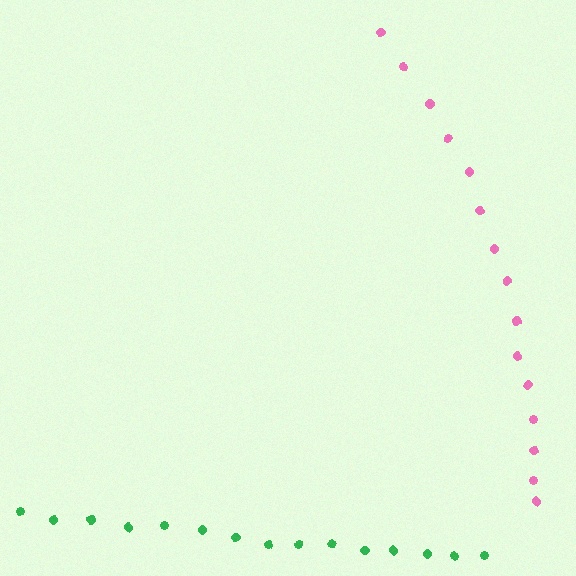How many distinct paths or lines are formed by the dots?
There are 2 distinct paths.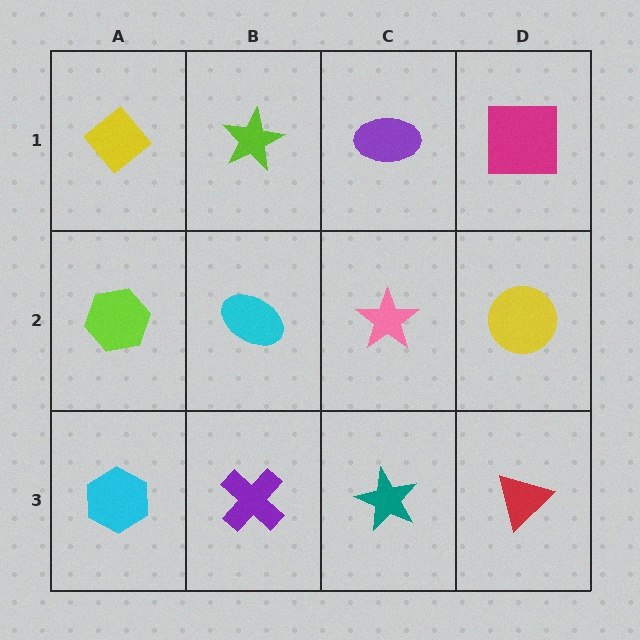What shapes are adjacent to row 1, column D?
A yellow circle (row 2, column D), a purple ellipse (row 1, column C).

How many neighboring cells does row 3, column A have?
2.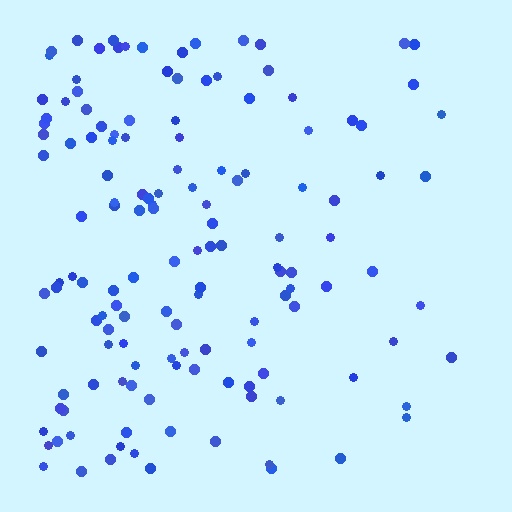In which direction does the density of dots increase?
From right to left, with the left side densest.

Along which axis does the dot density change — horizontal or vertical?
Horizontal.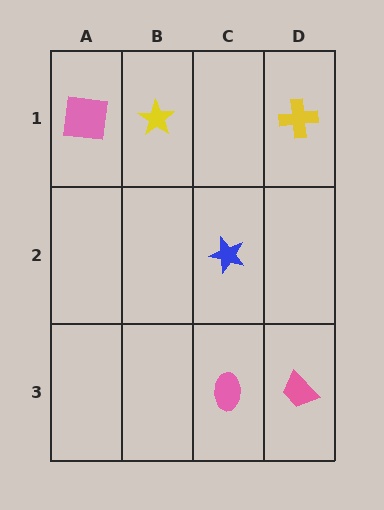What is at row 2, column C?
A blue star.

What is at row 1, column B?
A yellow star.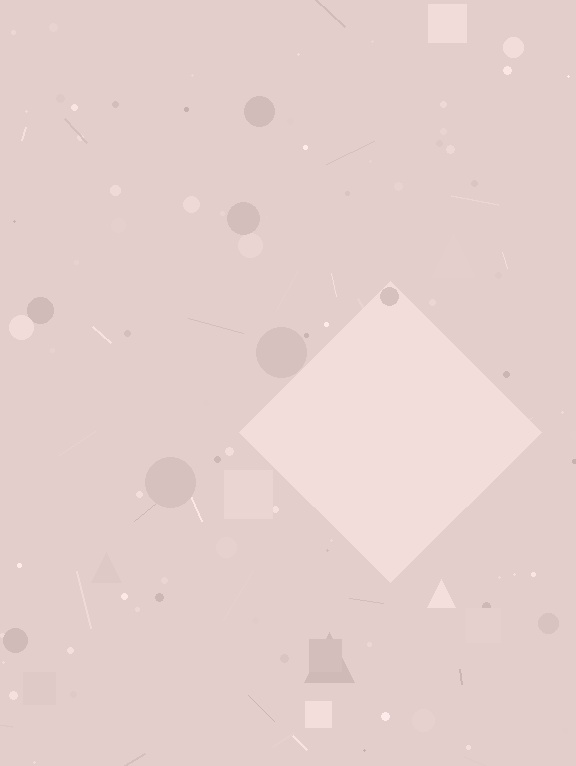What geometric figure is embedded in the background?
A diamond is embedded in the background.